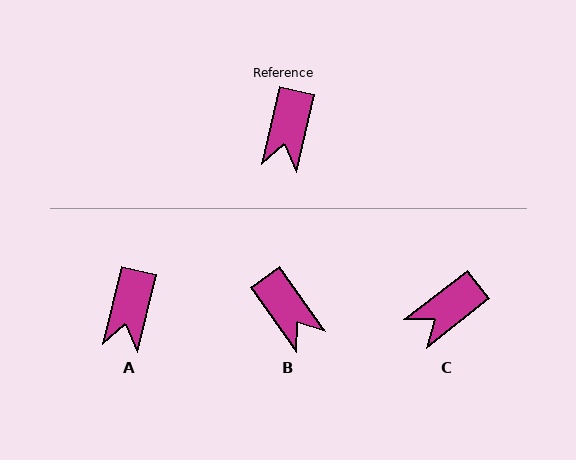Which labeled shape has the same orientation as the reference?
A.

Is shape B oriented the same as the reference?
No, it is off by about 49 degrees.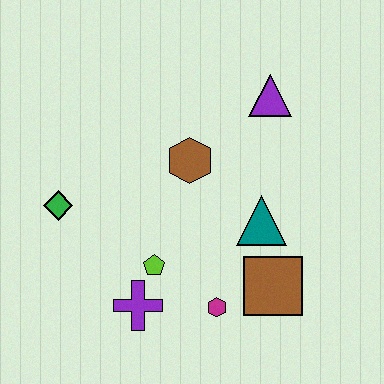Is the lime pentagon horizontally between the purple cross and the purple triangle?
Yes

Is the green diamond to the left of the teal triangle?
Yes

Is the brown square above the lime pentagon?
No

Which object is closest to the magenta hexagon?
The brown square is closest to the magenta hexagon.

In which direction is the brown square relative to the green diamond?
The brown square is to the right of the green diamond.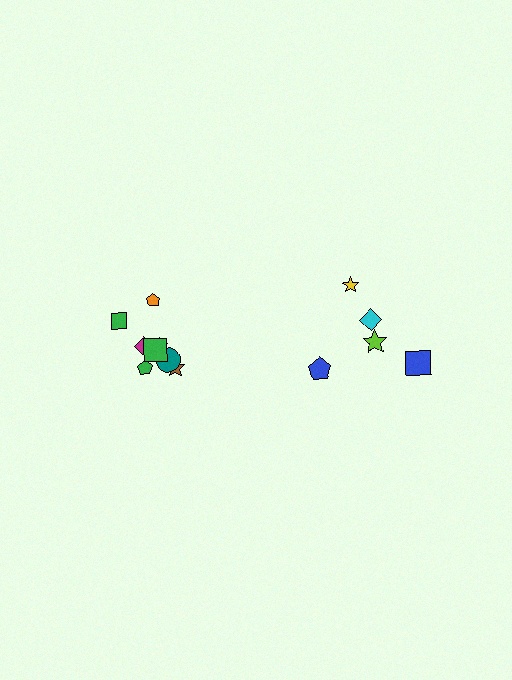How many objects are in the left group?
There are 8 objects.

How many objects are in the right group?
There are 5 objects.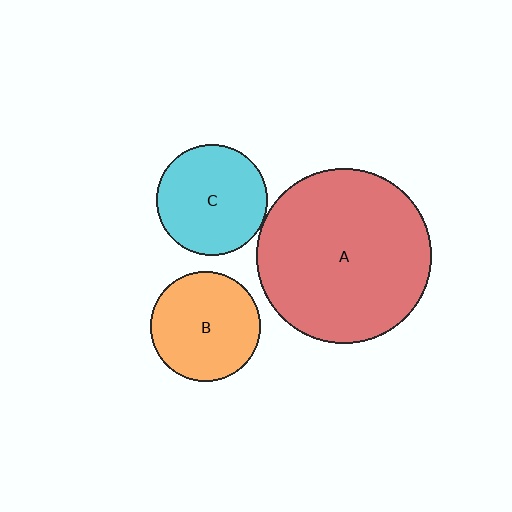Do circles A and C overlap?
Yes.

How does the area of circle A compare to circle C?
Approximately 2.5 times.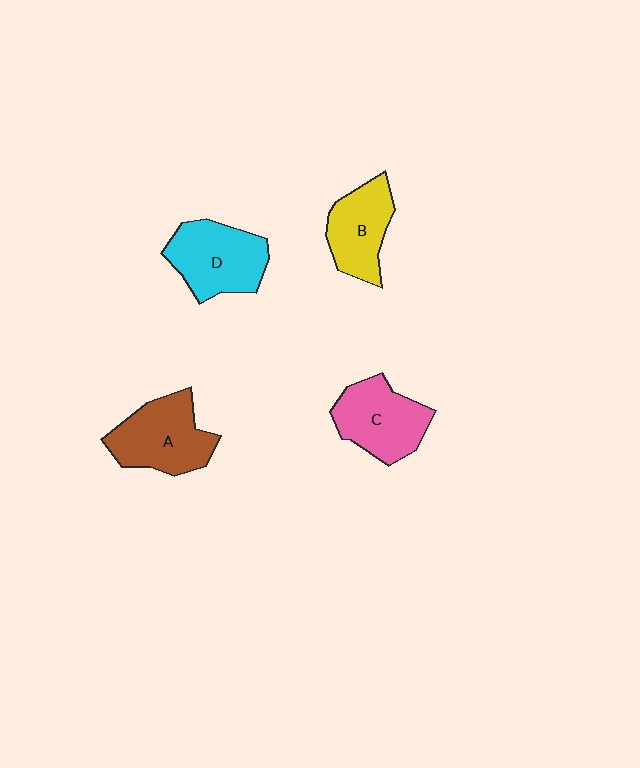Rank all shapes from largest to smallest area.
From largest to smallest: A (brown), D (cyan), C (pink), B (yellow).